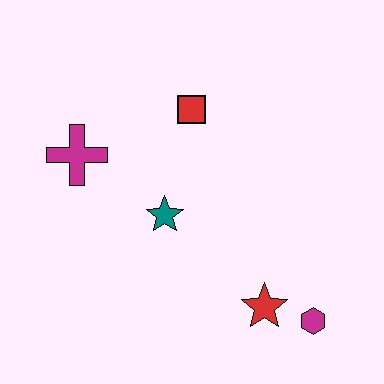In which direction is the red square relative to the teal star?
The red square is above the teal star.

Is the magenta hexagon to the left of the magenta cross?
No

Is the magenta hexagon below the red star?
Yes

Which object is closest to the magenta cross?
The teal star is closest to the magenta cross.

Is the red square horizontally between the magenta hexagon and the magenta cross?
Yes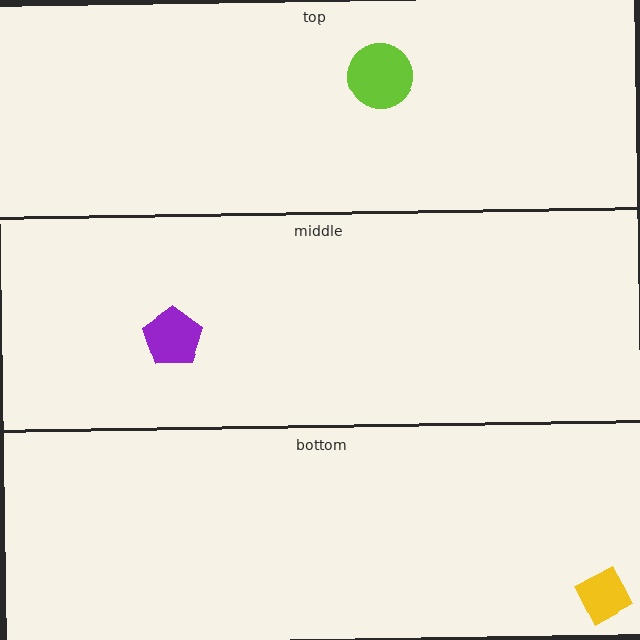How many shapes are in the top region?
1.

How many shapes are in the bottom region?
1.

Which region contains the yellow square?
The bottom region.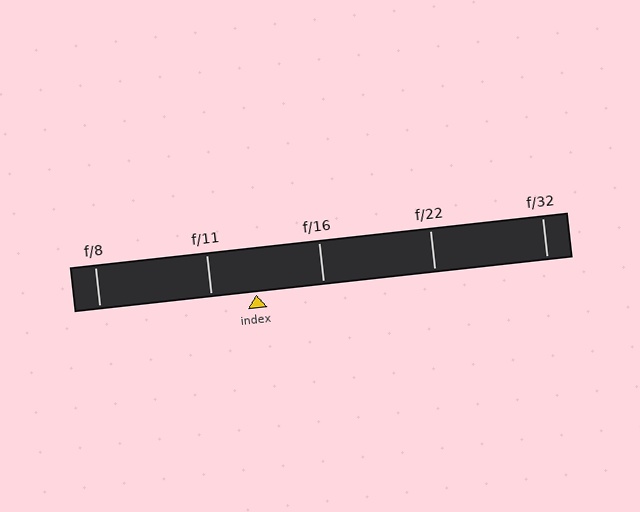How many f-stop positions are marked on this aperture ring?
There are 5 f-stop positions marked.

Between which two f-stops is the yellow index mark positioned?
The index mark is between f/11 and f/16.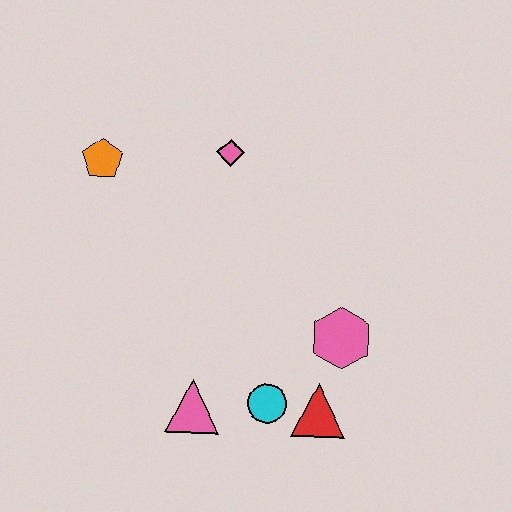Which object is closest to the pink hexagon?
The red triangle is closest to the pink hexagon.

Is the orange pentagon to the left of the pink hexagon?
Yes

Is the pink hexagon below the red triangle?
No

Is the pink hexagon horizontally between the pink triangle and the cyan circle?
No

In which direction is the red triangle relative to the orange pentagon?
The red triangle is below the orange pentagon.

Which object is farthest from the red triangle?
The orange pentagon is farthest from the red triangle.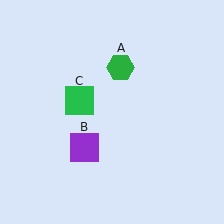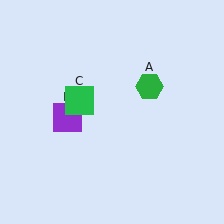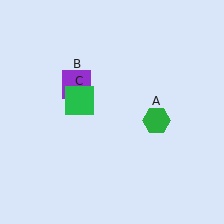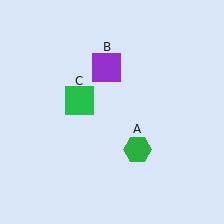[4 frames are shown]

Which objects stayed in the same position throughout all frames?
Green square (object C) remained stationary.